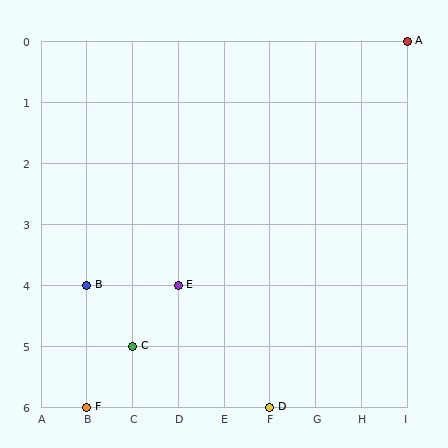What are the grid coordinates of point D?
Point D is at grid coordinates (F, 6).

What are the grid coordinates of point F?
Point F is at grid coordinates (B, 6).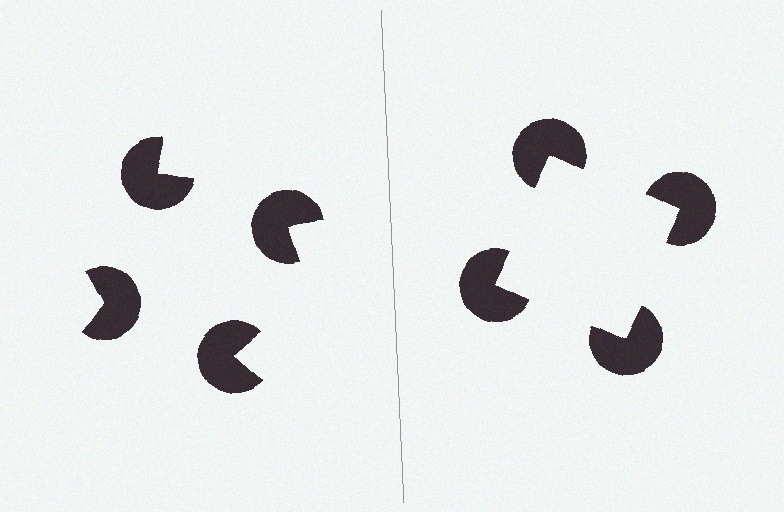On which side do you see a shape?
An illusory square appears on the right side. On the left side the wedge cuts are rotated, so no coherent shape forms.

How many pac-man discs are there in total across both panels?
8 — 4 on each side.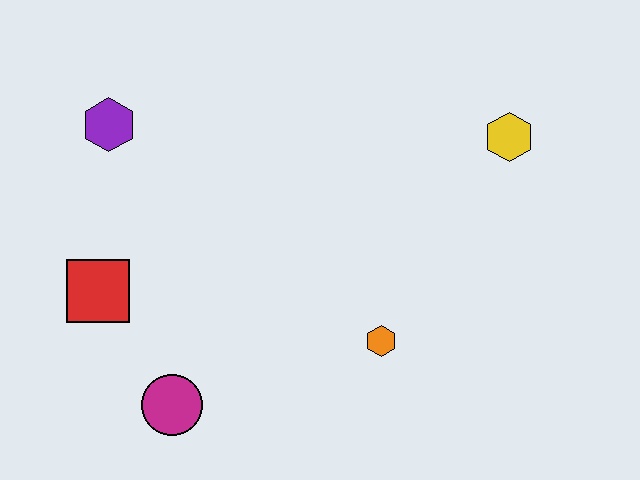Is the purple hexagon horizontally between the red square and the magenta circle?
Yes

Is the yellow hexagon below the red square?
No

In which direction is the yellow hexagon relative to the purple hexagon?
The yellow hexagon is to the right of the purple hexagon.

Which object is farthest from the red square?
The yellow hexagon is farthest from the red square.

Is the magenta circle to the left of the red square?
No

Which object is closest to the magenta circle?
The red square is closest to the magenta circle.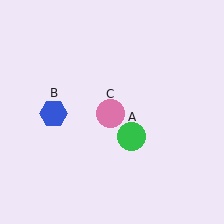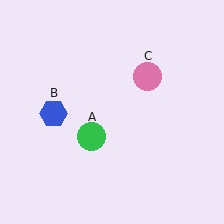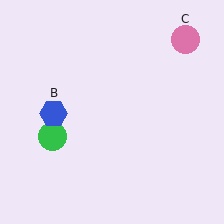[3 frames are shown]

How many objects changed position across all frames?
2 objects changed position: green circle (object A), pink circle (object C).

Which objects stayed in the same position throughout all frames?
Blue hexagon (object B) remained stationary.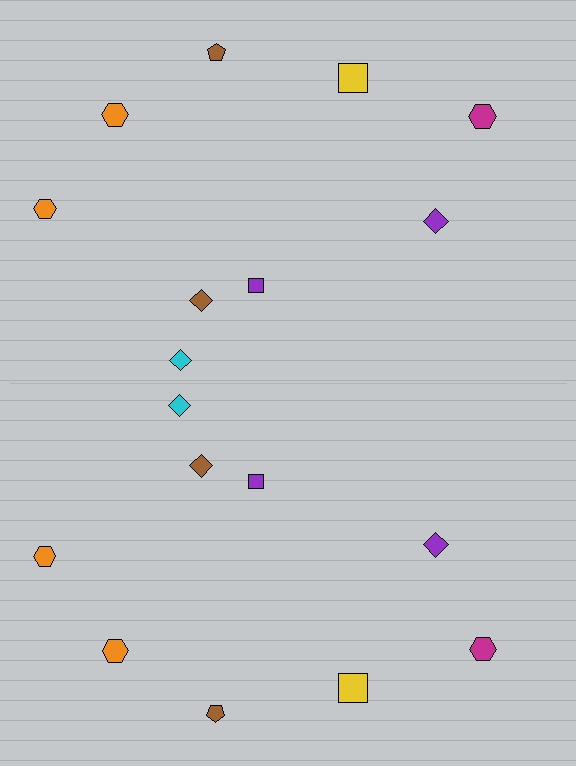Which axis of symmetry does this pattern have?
The pattern has a horizontal axis of symmetry running through the center of the image.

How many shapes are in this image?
There are 18 shapes in this image.